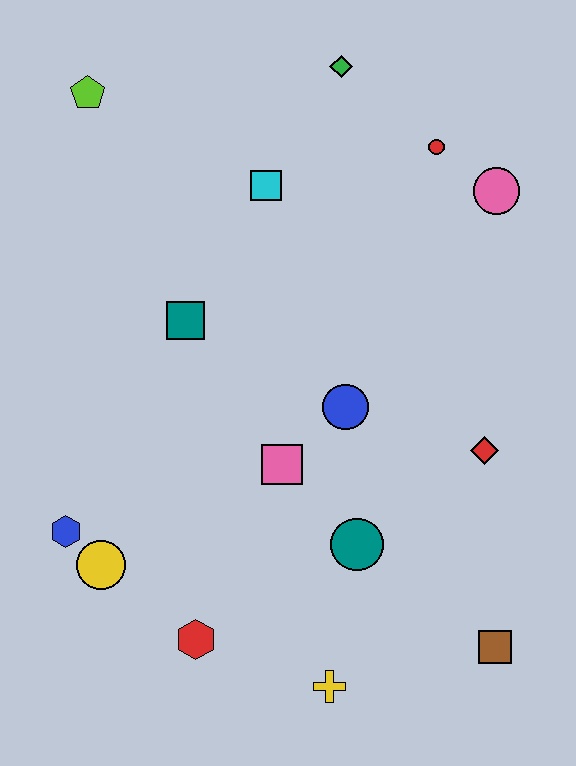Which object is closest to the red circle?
The pink circle is closest to the red circle.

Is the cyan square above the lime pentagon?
No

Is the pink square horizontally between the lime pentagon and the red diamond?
Yes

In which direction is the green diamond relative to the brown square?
The green diamond is above the brown square.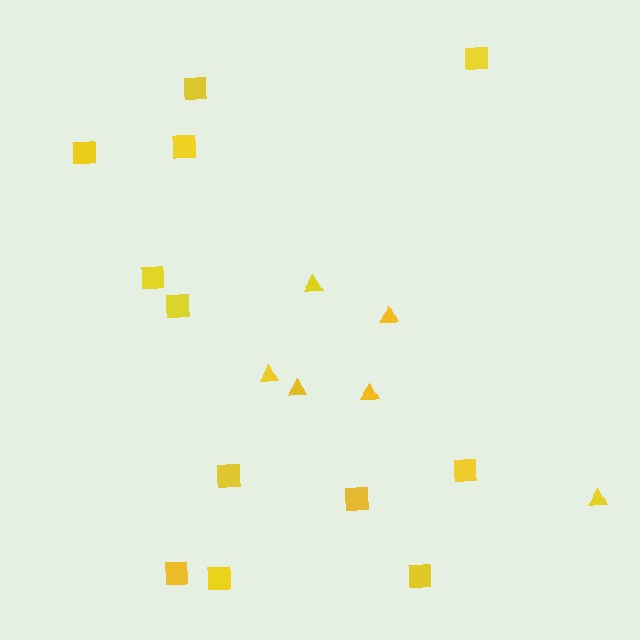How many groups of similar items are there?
There are 2 groups: one group of triangles (6) and one group of squares (12).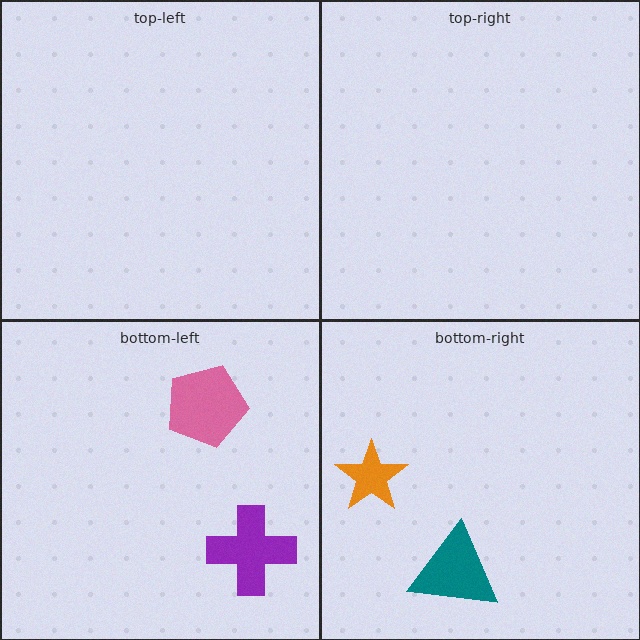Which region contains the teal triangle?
The bottom-right region.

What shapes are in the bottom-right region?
The teal triangle, the orange star.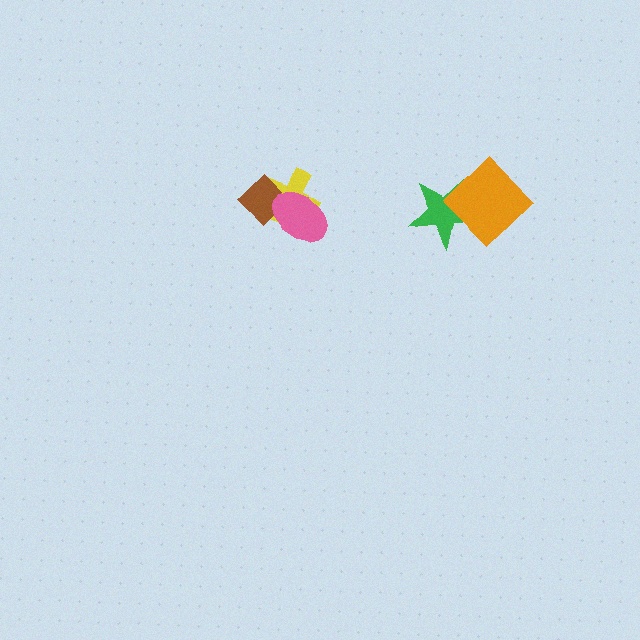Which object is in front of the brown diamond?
The pink ellipse is in front of the brown diamond.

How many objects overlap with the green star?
1 object overlaps with the green star.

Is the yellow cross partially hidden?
Yes, it is partially covered by another shape.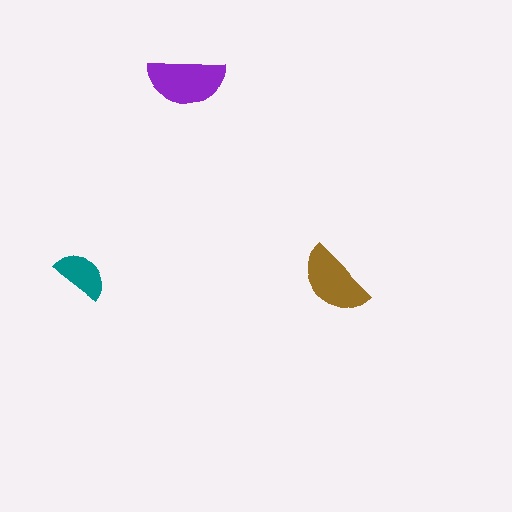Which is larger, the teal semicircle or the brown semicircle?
The brown one.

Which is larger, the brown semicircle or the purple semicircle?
The purple one.